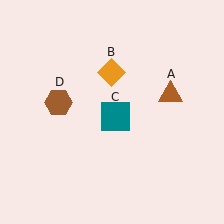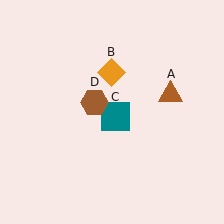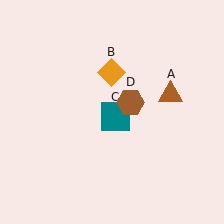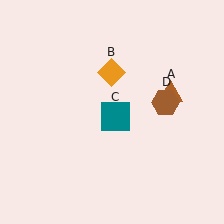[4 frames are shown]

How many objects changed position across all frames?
1 object changed position: brown hexagon (object D).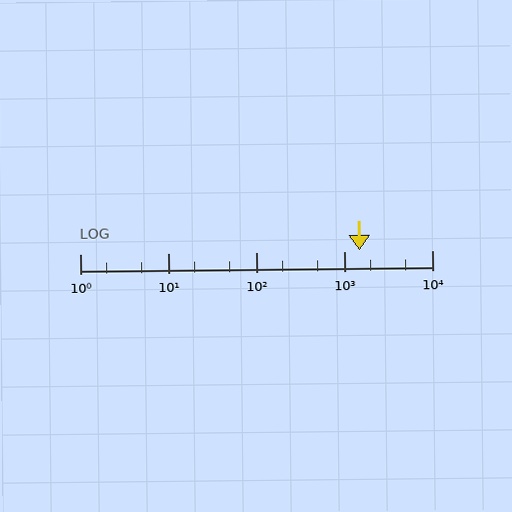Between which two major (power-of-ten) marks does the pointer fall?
The pointer is between 1000 and 10000.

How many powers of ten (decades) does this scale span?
The scale spans 4 decades, from 1 to 10000.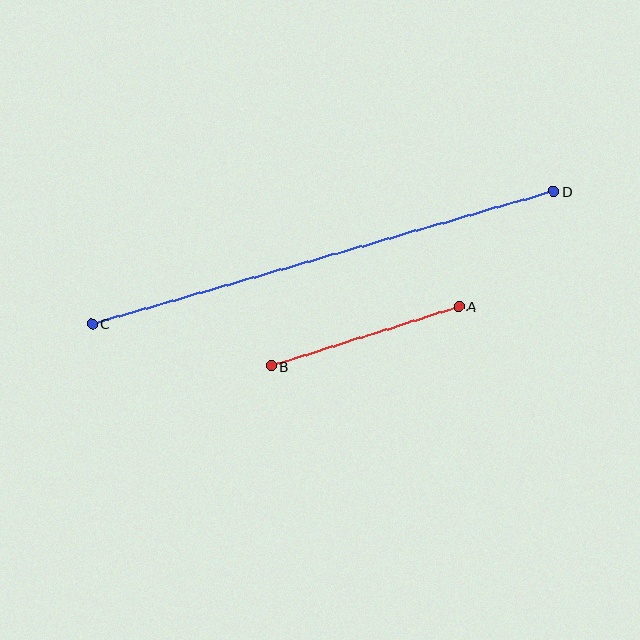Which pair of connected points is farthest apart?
Points C and D are farthest apart.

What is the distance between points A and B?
The distance is approximately 197 pixels.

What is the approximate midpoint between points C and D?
The midpoint is at approximately (323, 258) pixels.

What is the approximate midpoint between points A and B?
The midpoint is at approximately (365, 336) pixels.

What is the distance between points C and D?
The distance is approximately 480 pixels.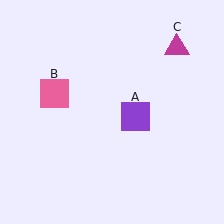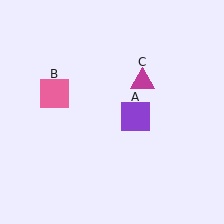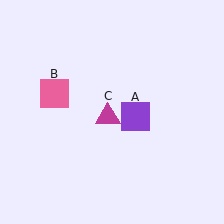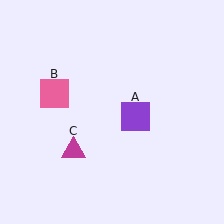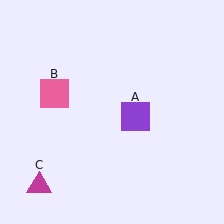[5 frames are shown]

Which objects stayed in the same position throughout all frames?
Purple square (object A) and pink square (object B) remained stationary.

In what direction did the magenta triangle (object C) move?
The magenta triangle (object C) moved down and to the left.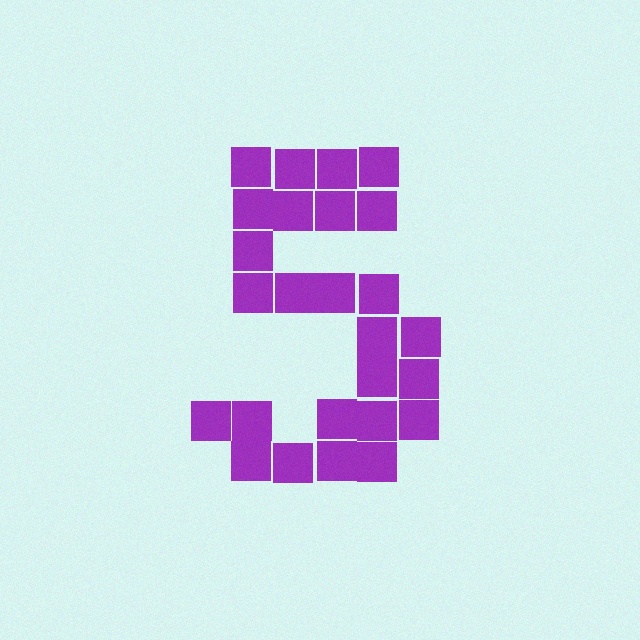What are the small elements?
The small elements are squares.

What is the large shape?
The large shape is the digit 5.